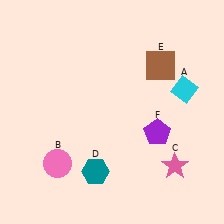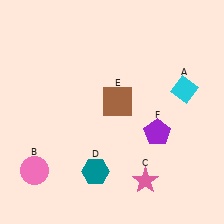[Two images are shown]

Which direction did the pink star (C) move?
The pink star (C) moved left.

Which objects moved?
The objects that moved are: the pink circle (B), the pink star (C), the brown square (E).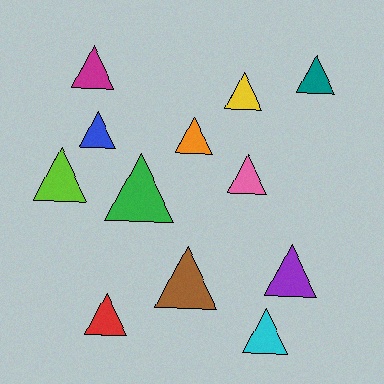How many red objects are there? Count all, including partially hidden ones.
There is 1 red object.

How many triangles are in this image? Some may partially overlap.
There are 12 triangles.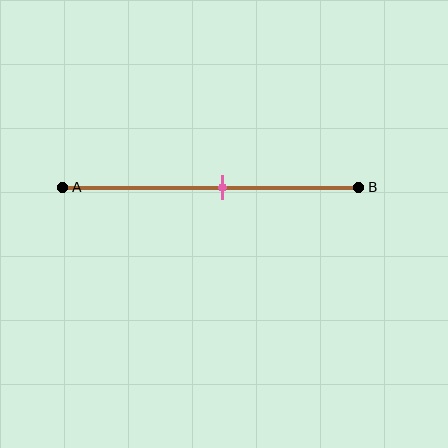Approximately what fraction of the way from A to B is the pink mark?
The pink mark is approximately 55% of the way from A to B.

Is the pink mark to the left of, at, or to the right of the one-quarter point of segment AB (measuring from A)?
The pink mark is to the right of the one-quarter point of segment AB.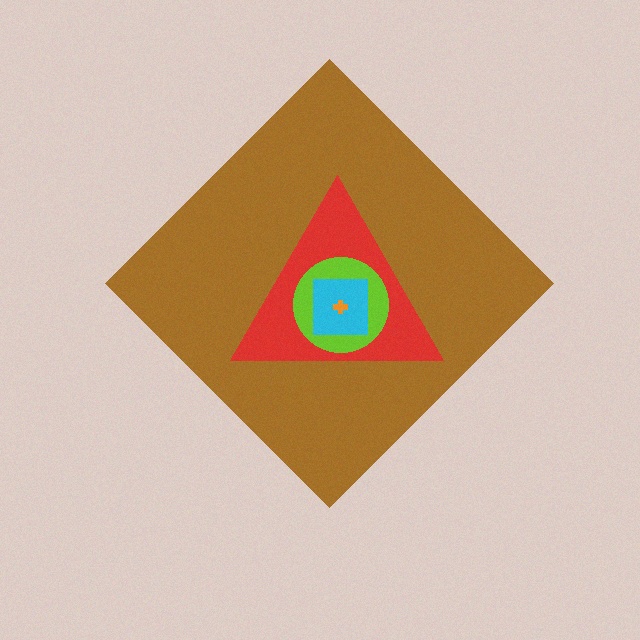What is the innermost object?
The orange cross.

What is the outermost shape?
The brown diamond.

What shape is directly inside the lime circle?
The cyan square.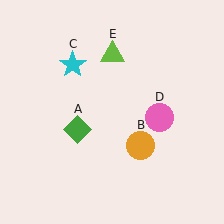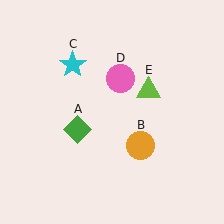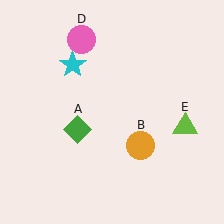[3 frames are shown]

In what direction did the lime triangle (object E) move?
The lime triangle (object E) moved down and to the right.